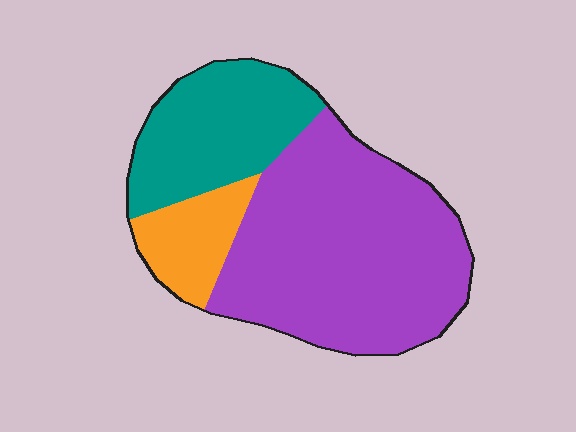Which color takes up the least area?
Orange, at roughly 15%.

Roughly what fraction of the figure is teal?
Teal takes up about one quarter (1/4) of the figure.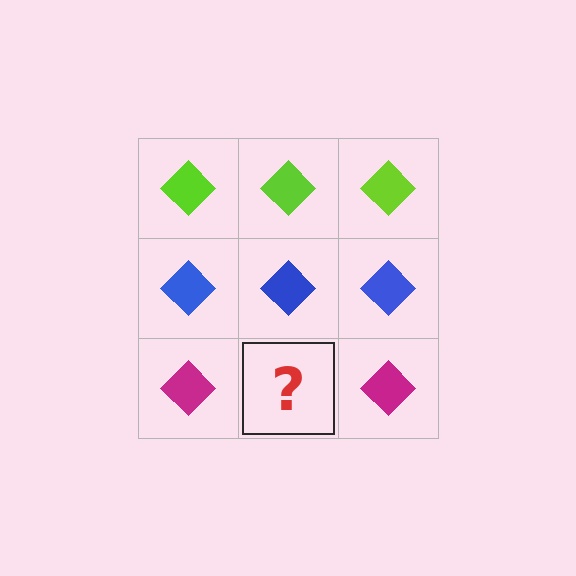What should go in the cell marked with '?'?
The missing cell should contain a magenta diamond.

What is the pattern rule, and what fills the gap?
The rule is that each row has a consistent color. The gap should be filled with a magenta diamond.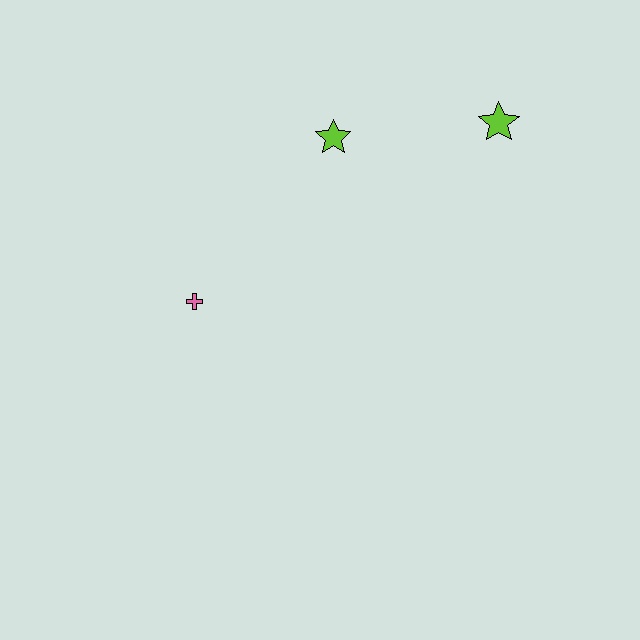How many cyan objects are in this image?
There are no cyan objects.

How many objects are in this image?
There are 3 objects.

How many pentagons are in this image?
There are no pentagons.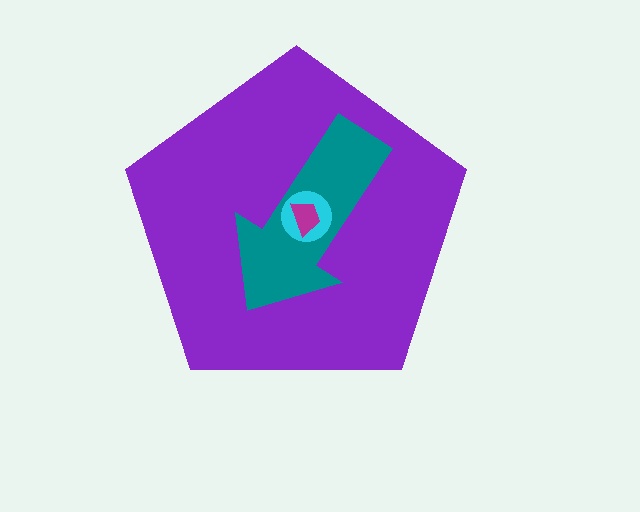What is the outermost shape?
The purple pentagon.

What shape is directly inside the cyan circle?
The magenta trapezoid.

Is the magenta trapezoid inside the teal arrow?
Yes.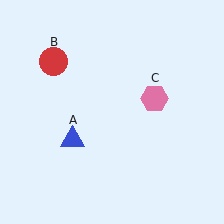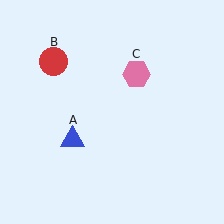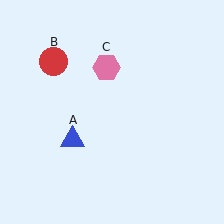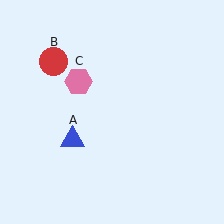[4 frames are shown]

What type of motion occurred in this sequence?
The pink hexagon (object C) rotated counterclockwise around the center of the scene.